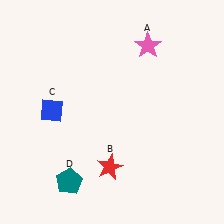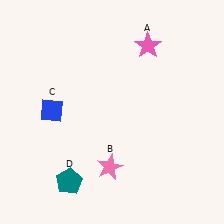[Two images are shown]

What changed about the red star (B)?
In Image 1, B is red. In Image 2, it changed to pink.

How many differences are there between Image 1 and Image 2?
There is 1 difference between the two images.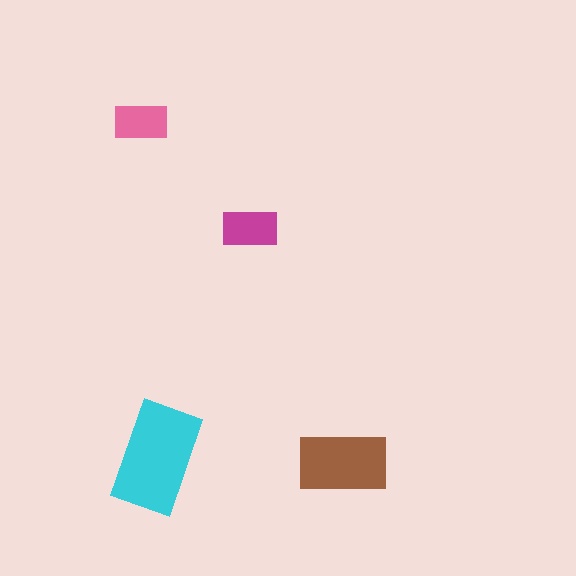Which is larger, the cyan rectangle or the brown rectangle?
The cyan one.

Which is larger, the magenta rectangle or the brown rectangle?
The brown one.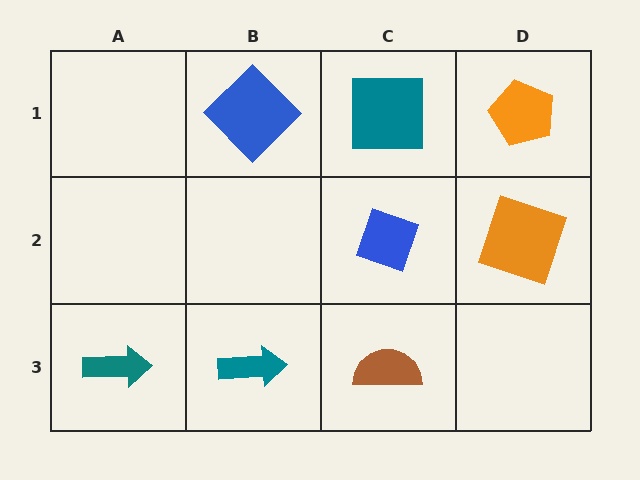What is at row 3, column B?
A teal arrow.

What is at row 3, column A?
A teal arrow.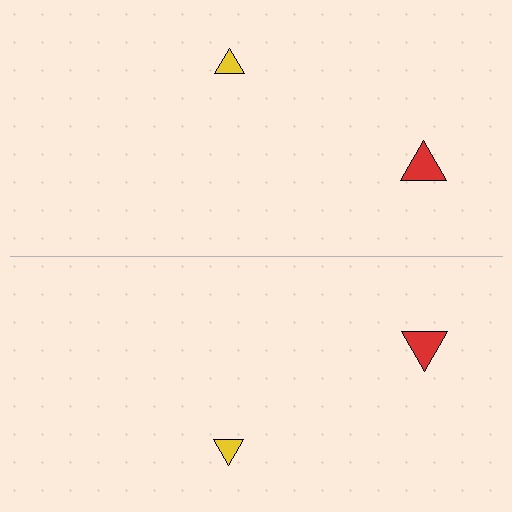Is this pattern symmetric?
Yes, this pattern has bilateral (reflection) symmetry.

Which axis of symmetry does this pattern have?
The pattern has a horizontal axis of symmetry running through the center of the image.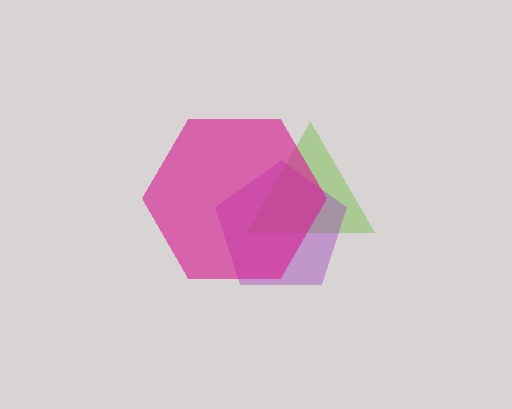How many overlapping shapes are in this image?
There are 3 overlapping shapes in the image.